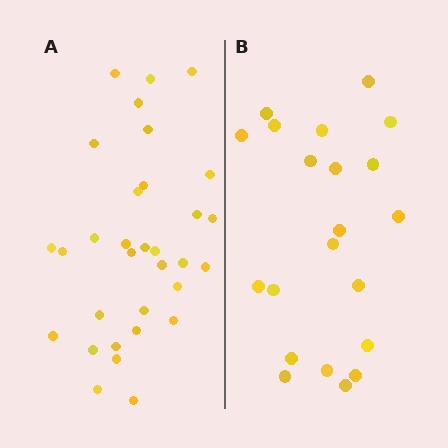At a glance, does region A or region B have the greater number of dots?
Region A (the left region) has more dots.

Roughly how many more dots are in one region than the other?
Region A has roughly 12 or so more dots than region B.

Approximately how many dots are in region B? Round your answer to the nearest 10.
About 20 dots. (The exact count is 21, which rounds to 20.)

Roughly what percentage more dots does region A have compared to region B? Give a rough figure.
About 50% more.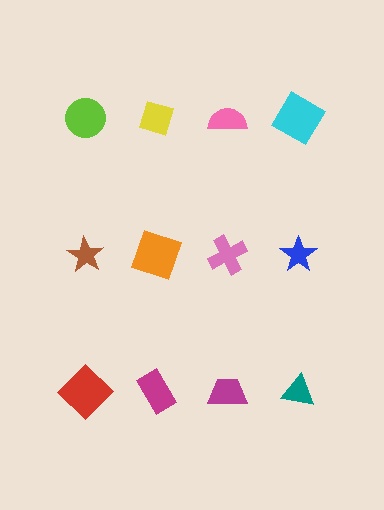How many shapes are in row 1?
4 shapes.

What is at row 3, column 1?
A red diamond.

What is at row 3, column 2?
A magenta rectangle.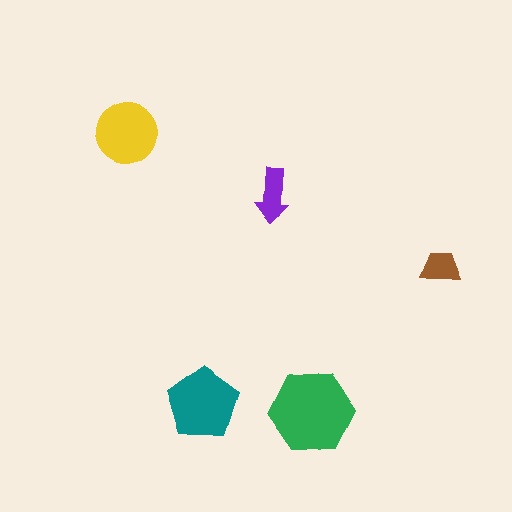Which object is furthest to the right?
The brown trapezoid is rightmost.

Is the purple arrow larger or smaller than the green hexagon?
Smaller.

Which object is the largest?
The green hexagon.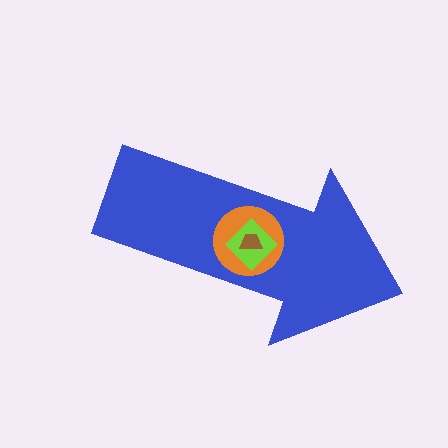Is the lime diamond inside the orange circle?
Yes.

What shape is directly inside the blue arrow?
The orange circle.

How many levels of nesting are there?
4.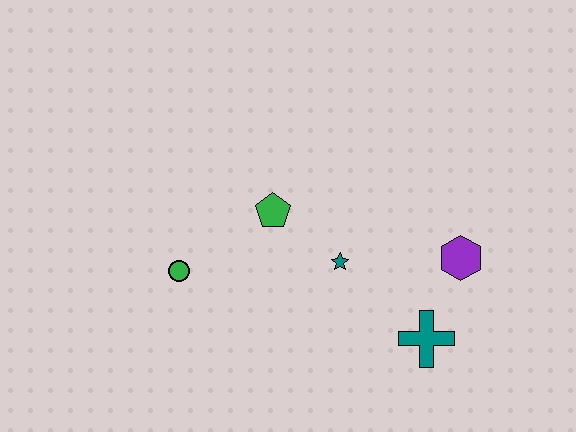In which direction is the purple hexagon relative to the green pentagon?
The purple hexagon is to the right of the green pentagon.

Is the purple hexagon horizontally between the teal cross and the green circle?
No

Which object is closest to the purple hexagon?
The teal cross is closest to the purple hexagon.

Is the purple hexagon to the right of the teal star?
Yes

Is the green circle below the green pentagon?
Yes